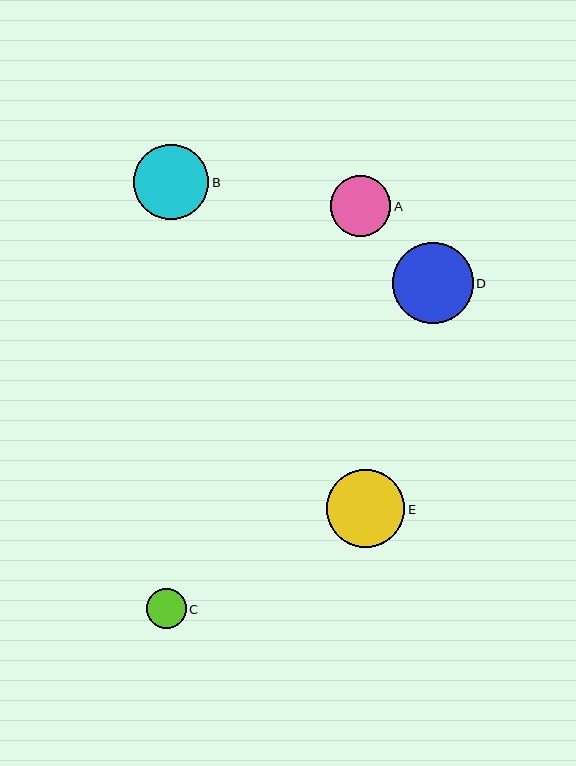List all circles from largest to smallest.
From largest to smallest: D, E, B, A, C.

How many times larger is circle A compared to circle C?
Circle A is approximately 1.5 times the size of circle C.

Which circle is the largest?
Circle D is the largest with a size of approximately 81 pixels.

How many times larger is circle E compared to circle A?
Circle E is approximately 1.3 times the size of circle A.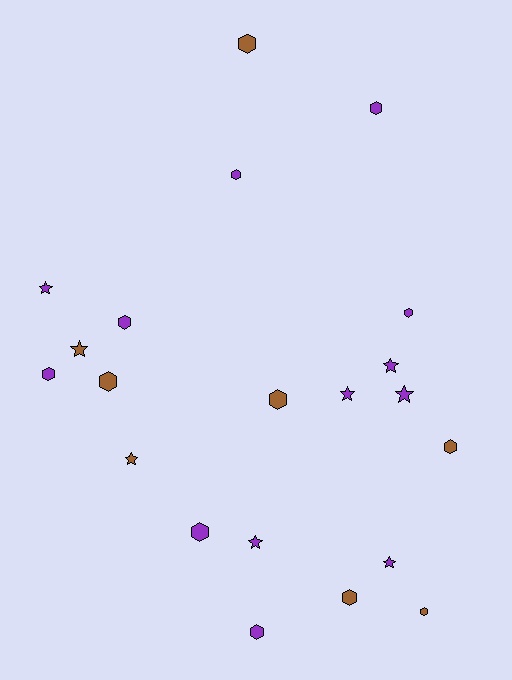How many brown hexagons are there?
There are 6 brown hexagons.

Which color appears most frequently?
Purple, with 13 objects.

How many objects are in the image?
There are 21 objects.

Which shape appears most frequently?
Hexagon, with 13 objects.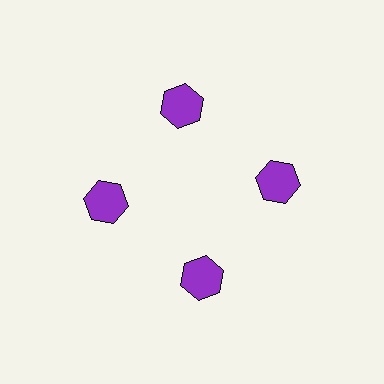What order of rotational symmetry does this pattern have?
This pattern has 4-fold rotational symmetry.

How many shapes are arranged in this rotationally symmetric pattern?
There are 4 shapes, arranged in 4 groups of 1.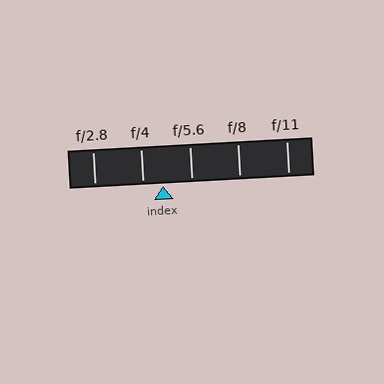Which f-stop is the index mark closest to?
The index mark is closest to f/4.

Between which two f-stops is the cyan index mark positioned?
The index mark is between f/4 and f/5.6.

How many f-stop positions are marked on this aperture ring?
There are 5 f-stop positions marked.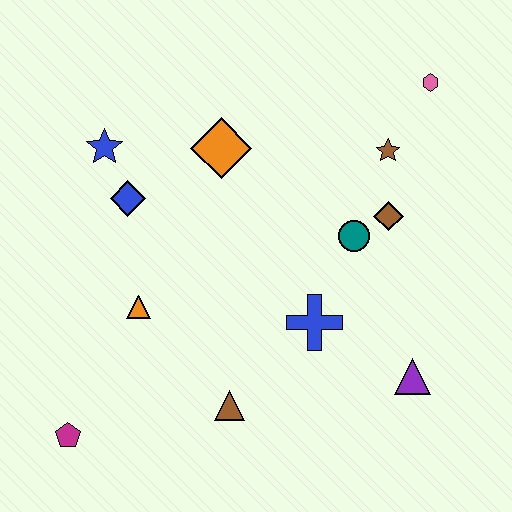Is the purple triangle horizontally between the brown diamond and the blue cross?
No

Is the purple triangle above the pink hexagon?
No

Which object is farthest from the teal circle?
The magenta pentagon is farthest from the teal circle.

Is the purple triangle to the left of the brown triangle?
No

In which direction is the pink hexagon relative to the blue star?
The pink hexagon is to the right of the blue star.